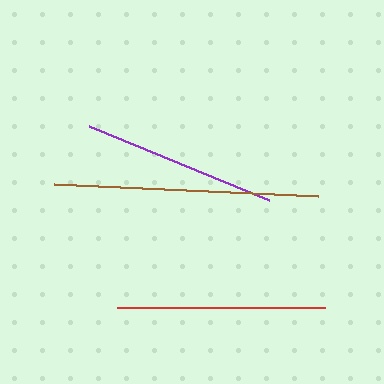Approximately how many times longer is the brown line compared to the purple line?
The brown line is approximately 1.4 times the length of the purple line.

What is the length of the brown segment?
The brown segment is approximately 265 pixels long.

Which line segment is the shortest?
The purple line is the shortest at approximately 195 pixels.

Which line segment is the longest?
The brown line is the longest at approximately 265 pixels.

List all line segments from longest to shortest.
From longest to shortest: brown, red, purple.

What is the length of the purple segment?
The purple segment is approximately 195 pixels long.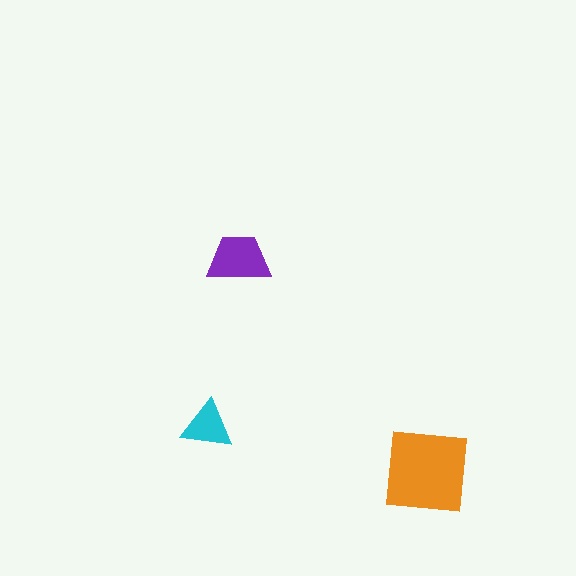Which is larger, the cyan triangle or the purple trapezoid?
The purple trapezoid.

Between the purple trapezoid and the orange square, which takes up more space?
The orange square.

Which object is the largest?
The orange square.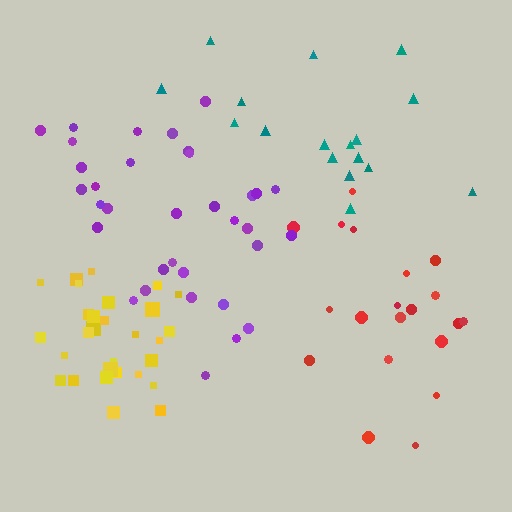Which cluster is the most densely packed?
Yellow.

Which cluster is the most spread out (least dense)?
Teal.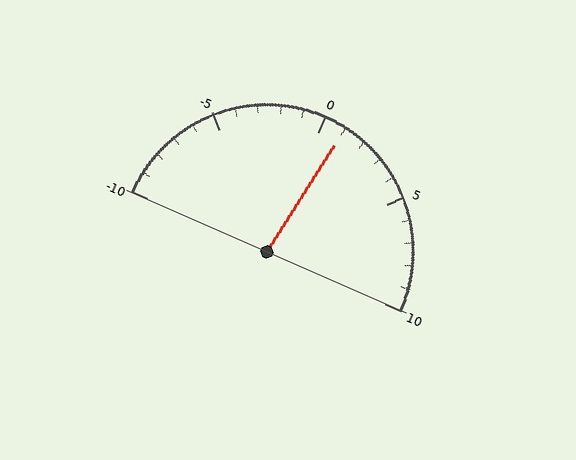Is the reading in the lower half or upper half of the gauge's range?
The reading is in the upper half of the range (-10 to 10).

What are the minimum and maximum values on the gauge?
The gauge ranges from -10 to 10.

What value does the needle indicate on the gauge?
The needle indicates approximately 1.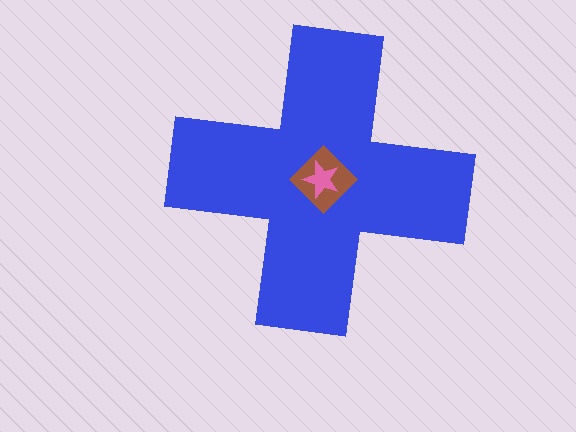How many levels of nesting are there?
3.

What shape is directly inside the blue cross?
The brown diamond.